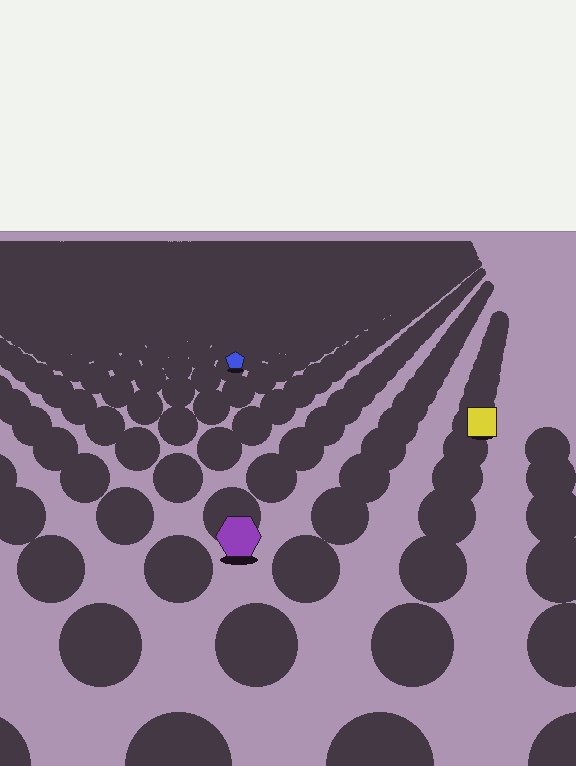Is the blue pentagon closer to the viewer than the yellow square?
No. The yellow square is closer — you can tell from the texture gradient: the ground texture is coarser near it.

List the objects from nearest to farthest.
From nearest to farthest: the purple hexagon, the yellow square, the blue pentagon.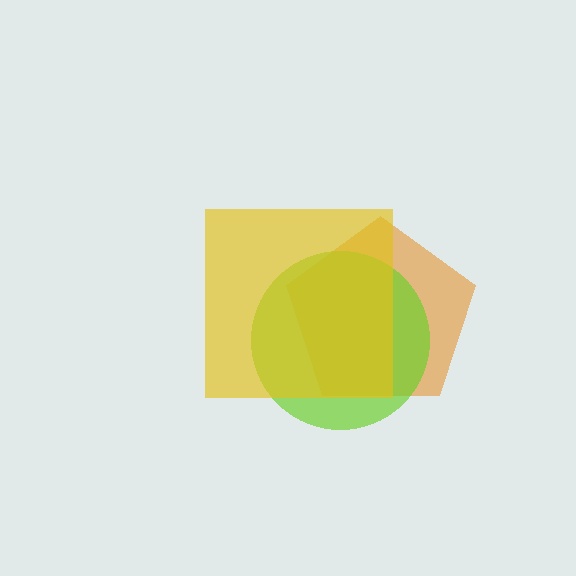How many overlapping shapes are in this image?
There are 3 overlapping shapes in the image.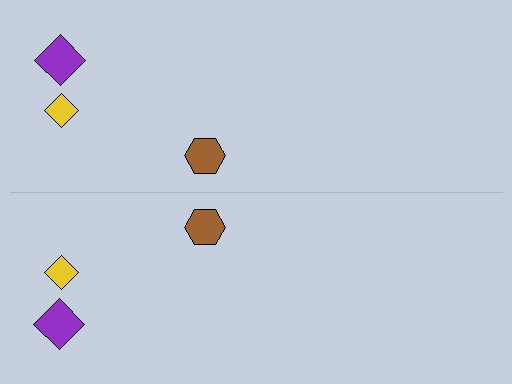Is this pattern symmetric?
Yes, this pattern has bilateral (reflection) symmetry.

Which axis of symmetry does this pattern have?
The pattern has a horizontal axis of symmetry running through the center of the image.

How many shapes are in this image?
There are 6 shapes in this image.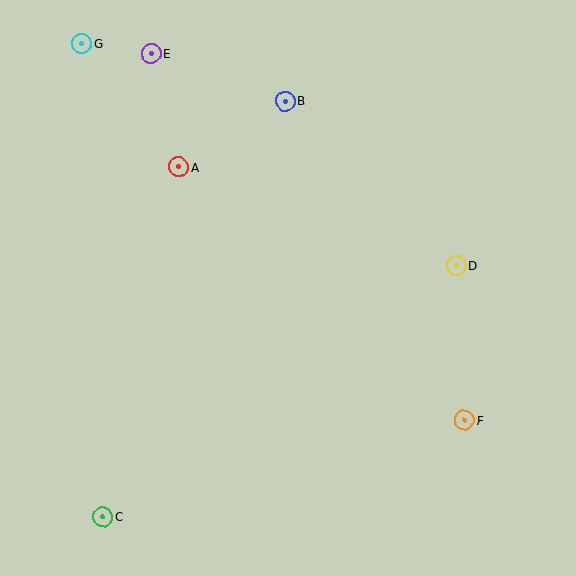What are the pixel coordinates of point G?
Point G is at (82, 43).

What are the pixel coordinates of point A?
Point A is at (179, 167).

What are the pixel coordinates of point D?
Point D is at (456, 266).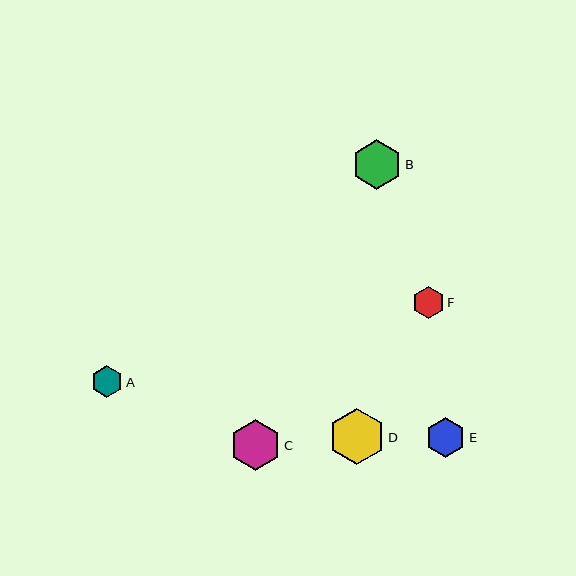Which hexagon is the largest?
Hexagon D is the largest with a size of approximately 57 pixels.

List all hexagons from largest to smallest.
From largest to smallest: D, C, B, E, F, A.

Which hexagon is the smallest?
Hexagon A is the smallest with a size of approximately 32 pixels.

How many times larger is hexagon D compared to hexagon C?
Hexagon D is approximately 1.1 times the size of hexagon C.